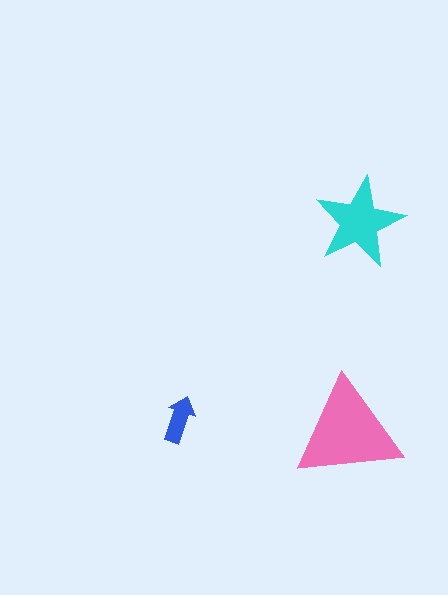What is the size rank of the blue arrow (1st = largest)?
3rd.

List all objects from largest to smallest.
The pink triangle, the cyan star, the blue arrow.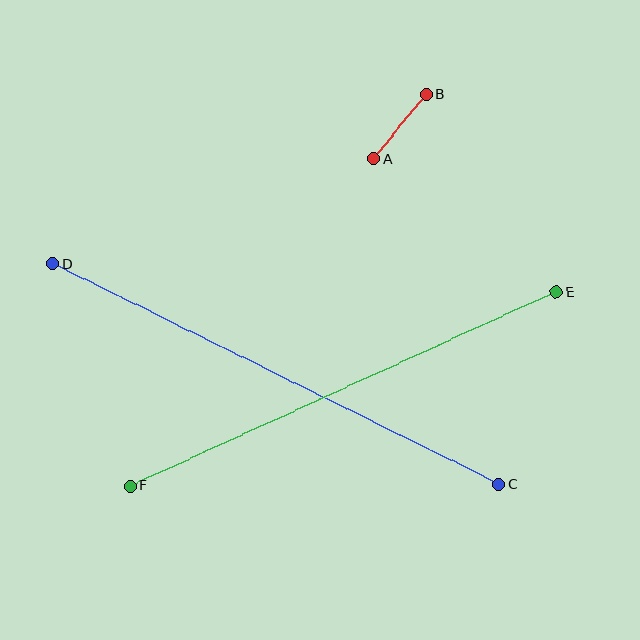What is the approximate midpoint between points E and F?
The midpoint is at approximately (343, 389) pixels.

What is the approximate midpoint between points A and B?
The midpoint is at approximately (400, 127) pixels.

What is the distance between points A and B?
The distance is approximately 83 pixels.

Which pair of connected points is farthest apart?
Points C and D are farthest apart.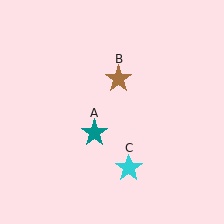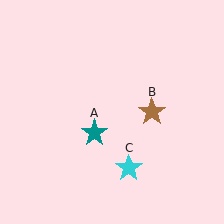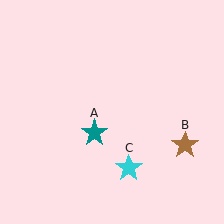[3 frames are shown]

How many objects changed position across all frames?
1 object changed position: brown star (object B).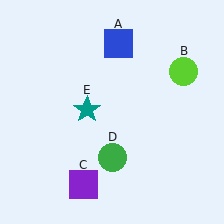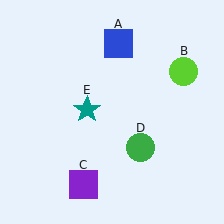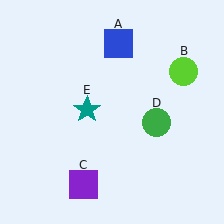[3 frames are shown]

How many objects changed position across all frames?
1 object changed position: green circle (object D).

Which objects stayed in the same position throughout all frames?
Blue square (object A) and lime circle (object B) and purple square (object C) and teal star (object E) remained stationary.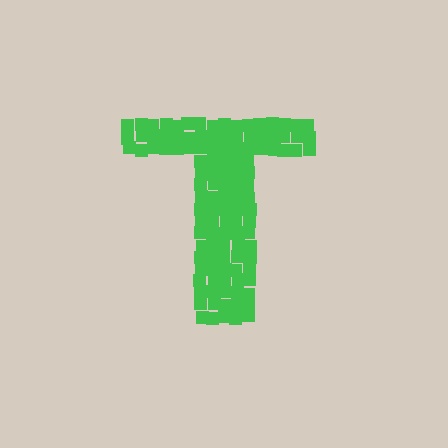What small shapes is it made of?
It is made of small squares.